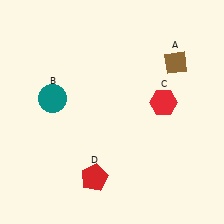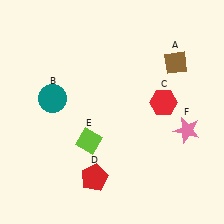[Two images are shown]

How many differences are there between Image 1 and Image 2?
There are 2 differences between the two images.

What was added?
A lime diamond (E), a pink star (F) were added in Image 2.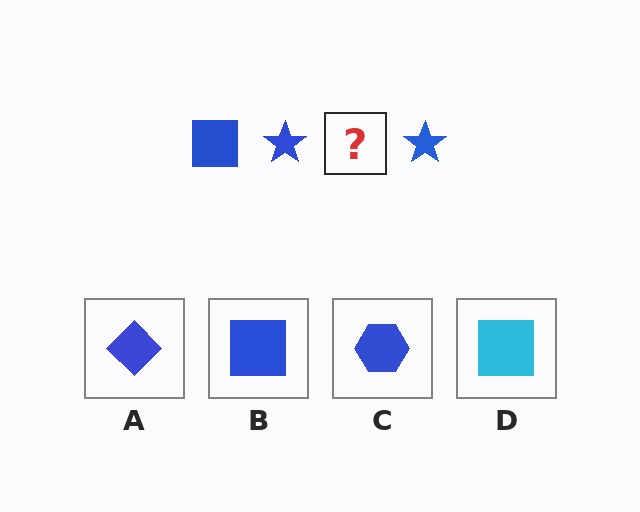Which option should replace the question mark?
Option B.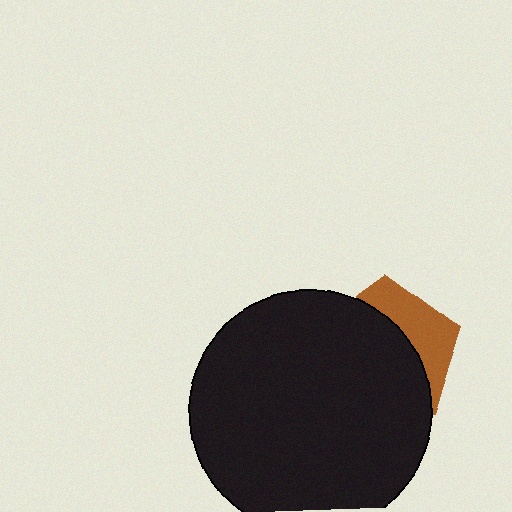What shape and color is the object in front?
The object in front is a black circle.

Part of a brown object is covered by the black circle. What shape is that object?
It is a pentagon.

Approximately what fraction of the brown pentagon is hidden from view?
Roughly 68% of the brown pentagon is hidden behind the black circle.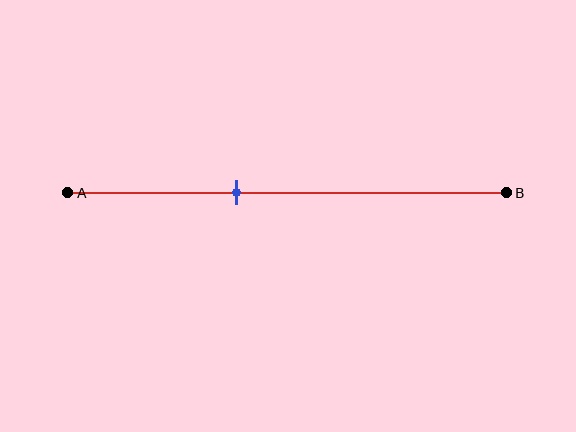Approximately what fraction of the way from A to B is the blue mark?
The blue mark is approximately 40% of the way from A to B.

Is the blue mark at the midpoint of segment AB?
No, the mark is at about 40% from A, not at the 50% midpoint.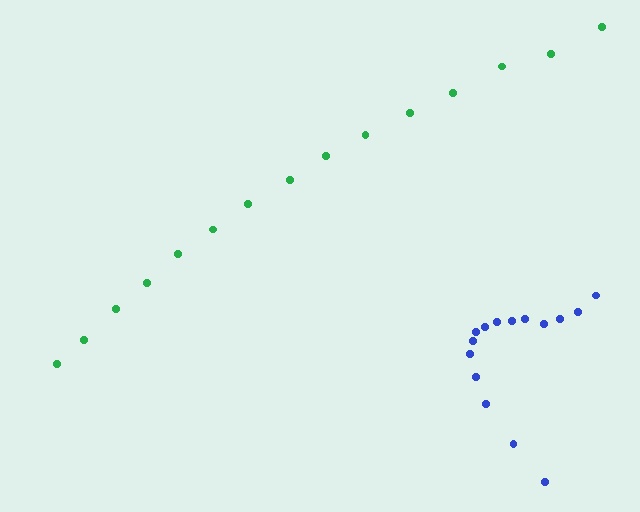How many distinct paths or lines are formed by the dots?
There are 2 distinct paths.